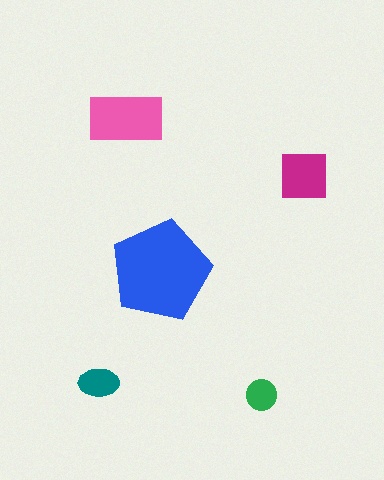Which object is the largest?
The blue pentagon.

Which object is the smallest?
The green circle.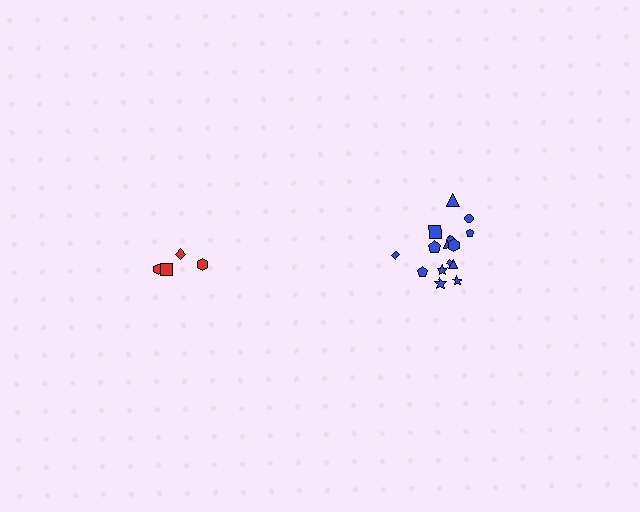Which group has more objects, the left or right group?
The right group.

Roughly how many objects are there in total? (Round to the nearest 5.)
Roughly 20 objects in total.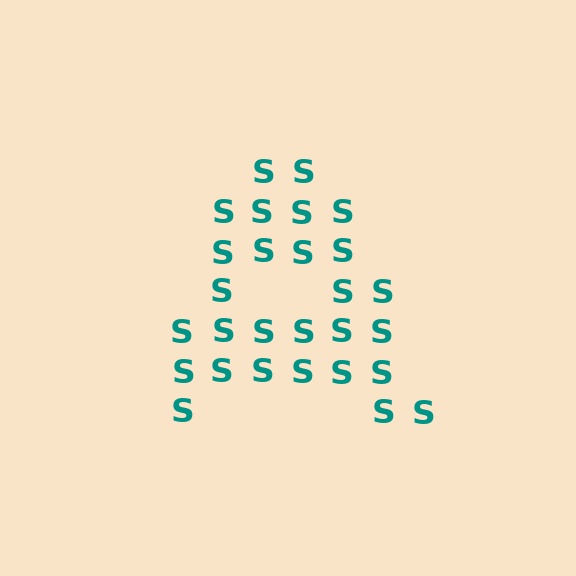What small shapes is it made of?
It is made of small letter S's.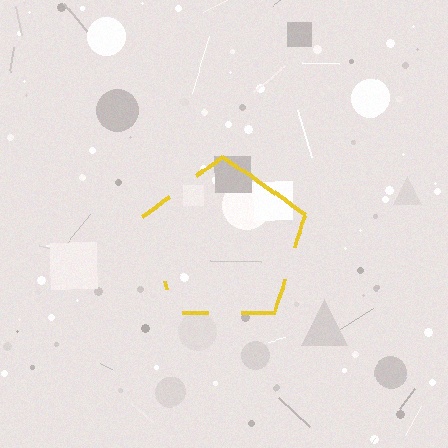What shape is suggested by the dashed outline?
The dashed outline suggests a pentagon.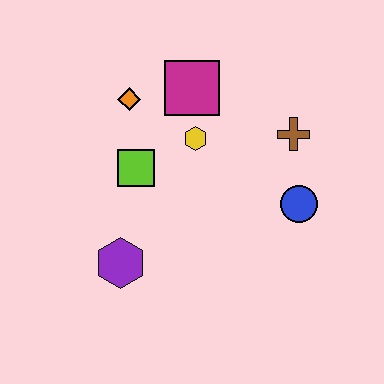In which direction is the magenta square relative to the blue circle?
The magenta square is above the blue circle.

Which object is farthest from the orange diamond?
The blue circle is farthest from the orange diamond.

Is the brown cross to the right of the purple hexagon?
Yes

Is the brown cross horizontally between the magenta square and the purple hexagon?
No